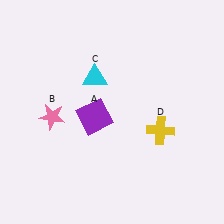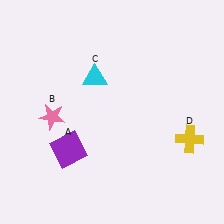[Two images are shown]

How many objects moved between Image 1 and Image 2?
2 objects moved between the two images.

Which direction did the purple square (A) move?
The purple square (A) moved down.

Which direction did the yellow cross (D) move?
The yellow cross (D) moved right.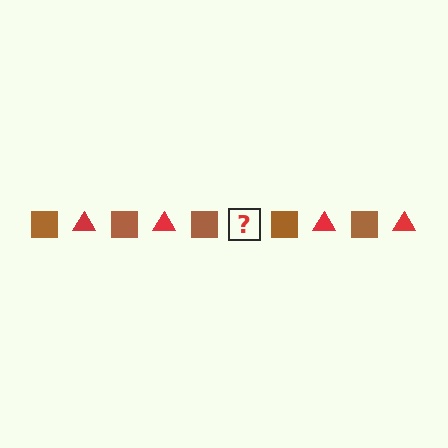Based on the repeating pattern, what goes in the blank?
The blank should be a red triangle.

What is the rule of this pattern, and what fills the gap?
The rule is that the pattern alternates between brown square and red triangle. The gap should be filled with a red triangle.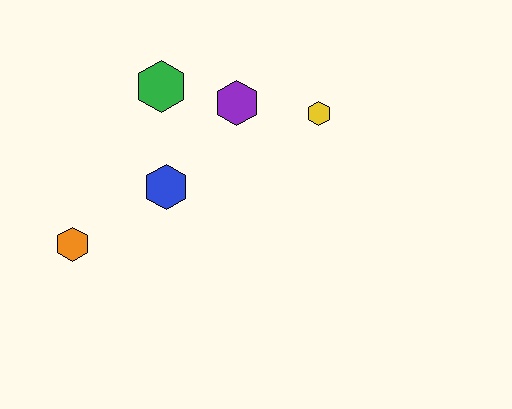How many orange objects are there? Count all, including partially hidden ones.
There is 1 orange object.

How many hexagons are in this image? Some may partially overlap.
There are 5 hexagons.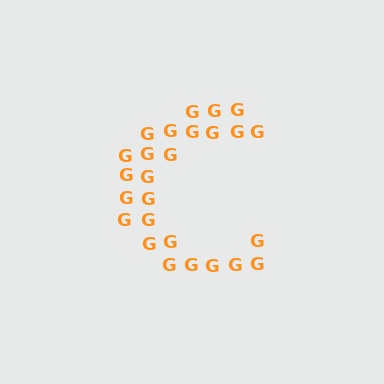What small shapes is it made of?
It is made of small letter G's.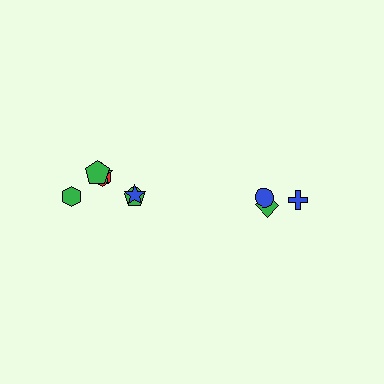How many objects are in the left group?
There are 6 objects.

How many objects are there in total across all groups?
There are 9 objects.